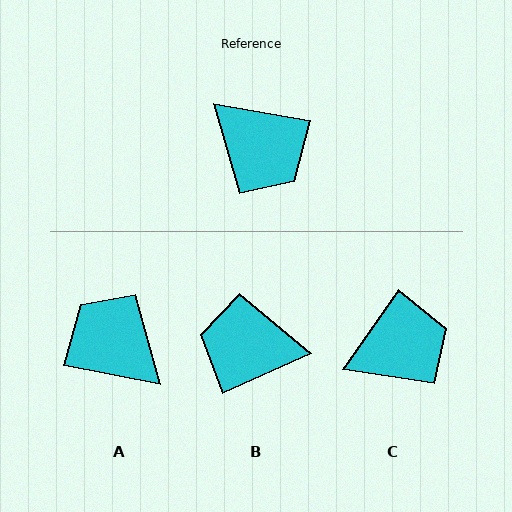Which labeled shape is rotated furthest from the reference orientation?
A, about 179 degrees away.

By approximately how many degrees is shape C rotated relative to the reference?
Approximately 65 degrees counter-clockwise.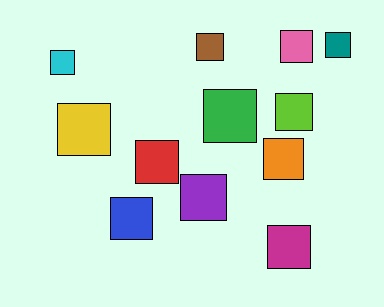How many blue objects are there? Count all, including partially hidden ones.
There is 1 blue object.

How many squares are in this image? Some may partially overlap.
There are 12 squares.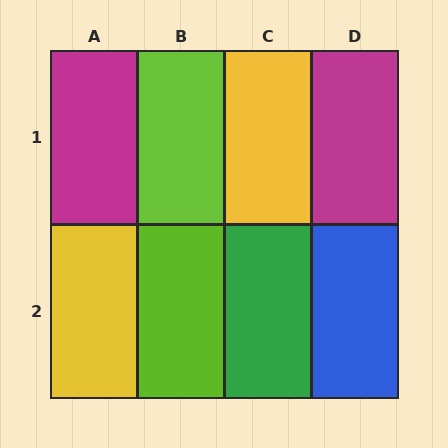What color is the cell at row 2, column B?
Lime.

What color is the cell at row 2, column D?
Blue.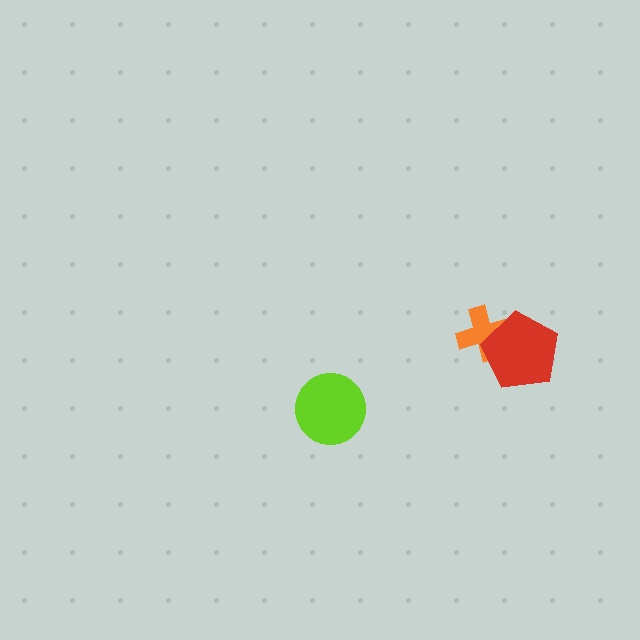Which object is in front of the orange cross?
The red pentagon is in front of the orange cross.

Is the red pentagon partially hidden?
No, no other shape covers it.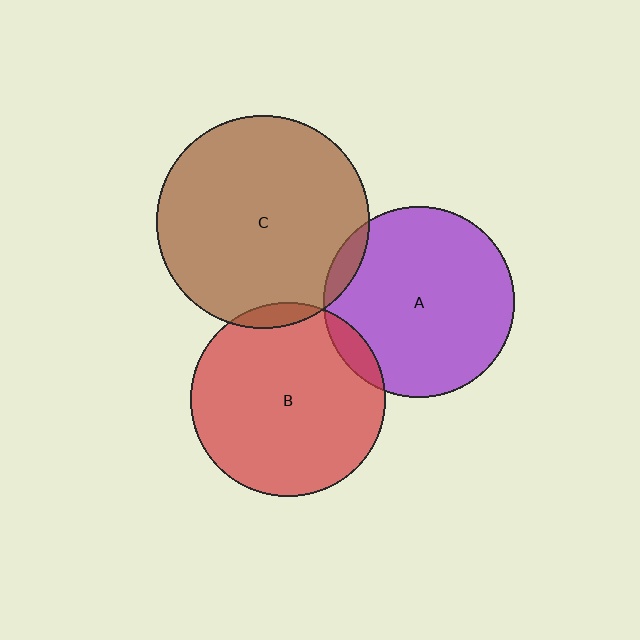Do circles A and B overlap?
Yes.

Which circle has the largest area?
Circle C (brown).